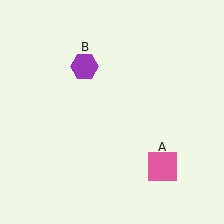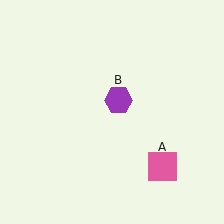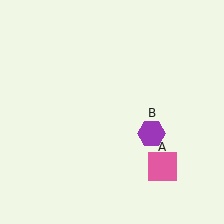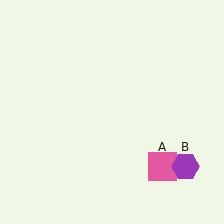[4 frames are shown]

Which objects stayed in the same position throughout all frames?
Pink square (object A) remained stationary.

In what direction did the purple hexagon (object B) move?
The purple hexagon (object B) moved down and to the right.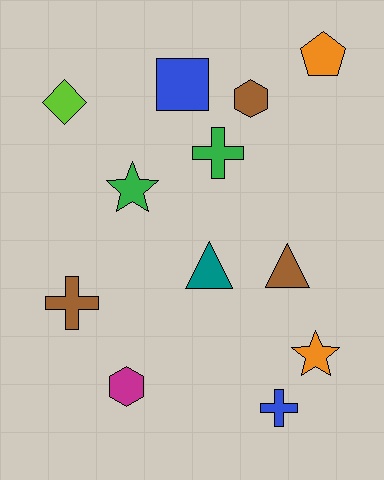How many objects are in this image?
There are 12 objects.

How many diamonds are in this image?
There is 1 diamond.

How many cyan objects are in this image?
There are no cyan objects.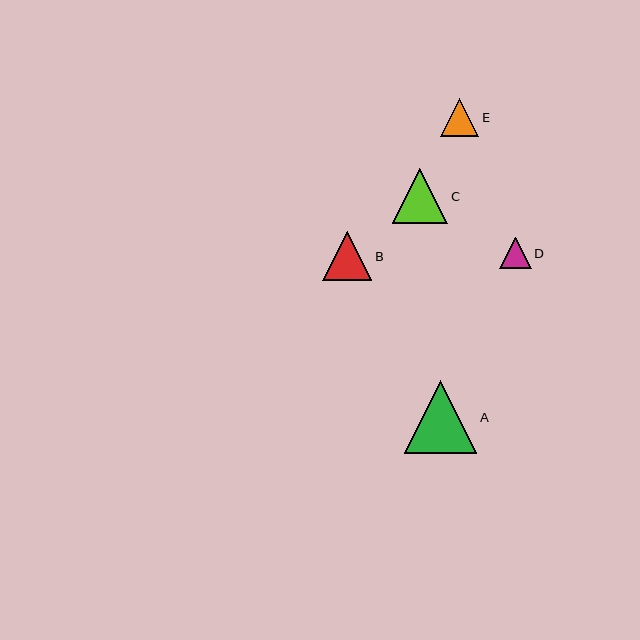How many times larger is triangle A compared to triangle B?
Triangle A is approximately 1.5 times the size of triangle B.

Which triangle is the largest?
Triangle A is the largest with a size of approximately 73 pixels.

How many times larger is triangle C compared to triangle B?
Triangle C is approximately 1.1 times the size of triangle B.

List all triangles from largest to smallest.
From largest to smallest: A, C, B, E, D.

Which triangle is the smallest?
Triangle D is the smallest with a size of approximately 31 pixels.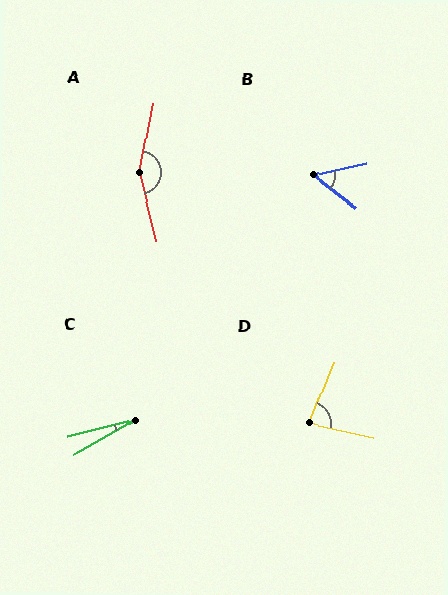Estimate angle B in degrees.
Approximately 51 degrees.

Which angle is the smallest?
C, at approximately 16 degrees.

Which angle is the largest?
A, at approximately 155 degrees.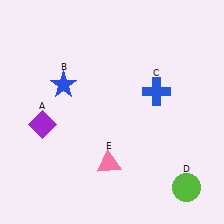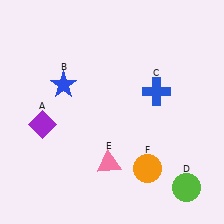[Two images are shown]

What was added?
An orange circle (F) was added in Image 2.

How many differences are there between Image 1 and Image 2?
There is 1 difference between the two images.